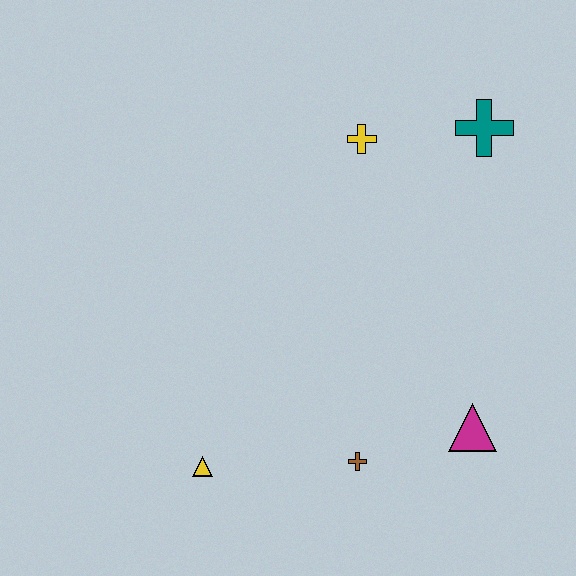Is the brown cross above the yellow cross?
No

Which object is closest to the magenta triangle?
The brown cross is closest to the magenta triangle.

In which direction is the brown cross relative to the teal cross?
The brown cross is below the teal cross.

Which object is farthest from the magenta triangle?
The yellow cross is farthest from the magenta triangle.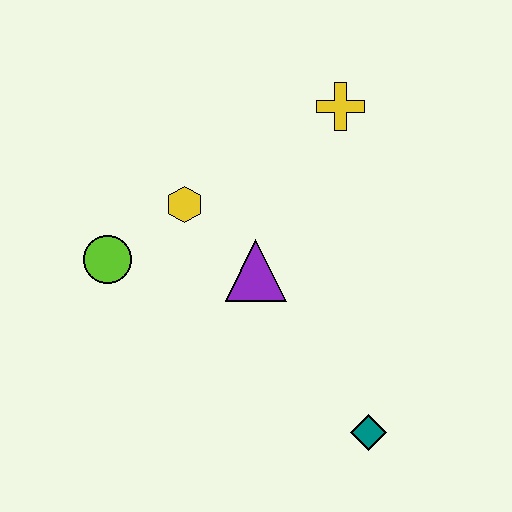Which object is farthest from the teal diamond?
The yellow cross is farthest from the teal diamond.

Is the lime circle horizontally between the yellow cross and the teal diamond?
No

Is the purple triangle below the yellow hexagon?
Yes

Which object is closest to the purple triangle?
The yellow hexagon is closest to the purple triangle.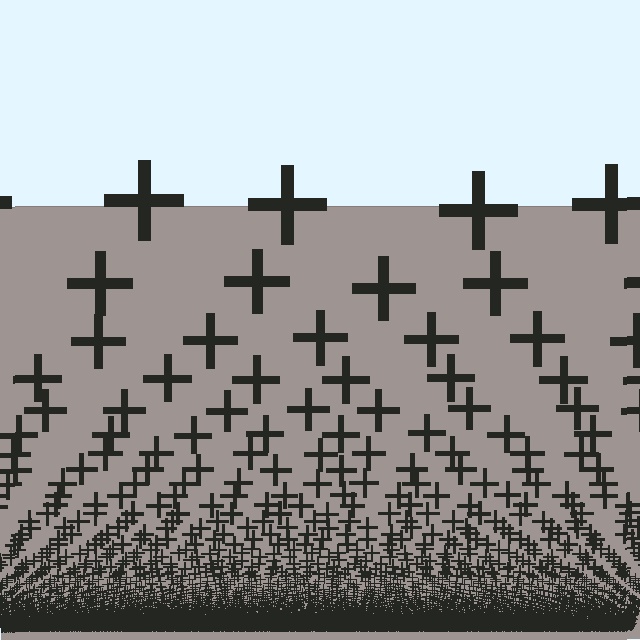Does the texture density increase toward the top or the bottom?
Density increases toward the bottom.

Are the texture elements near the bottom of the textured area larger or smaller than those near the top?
Smaller. The gradient is inverted — elements near the bottom are smaller and denser.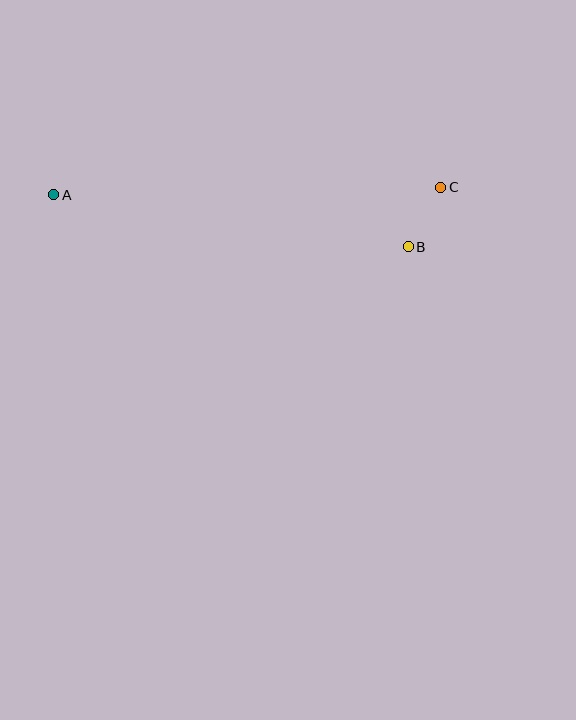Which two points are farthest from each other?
Points A and C are farthest from each other.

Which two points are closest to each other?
Points B and C are closest to each other.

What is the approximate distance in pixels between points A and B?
The distance between A and B is approximately 359 pixels.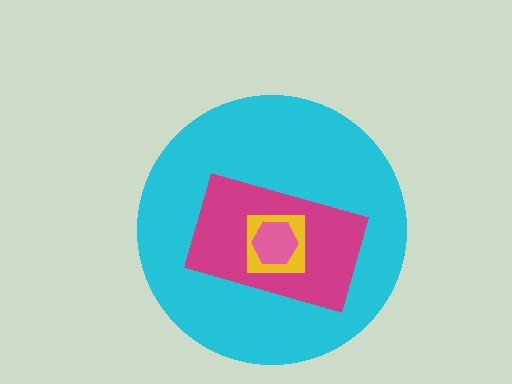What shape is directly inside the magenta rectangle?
The yellow square.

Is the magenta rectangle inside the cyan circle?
Yes.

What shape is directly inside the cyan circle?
The magenta rectangle.